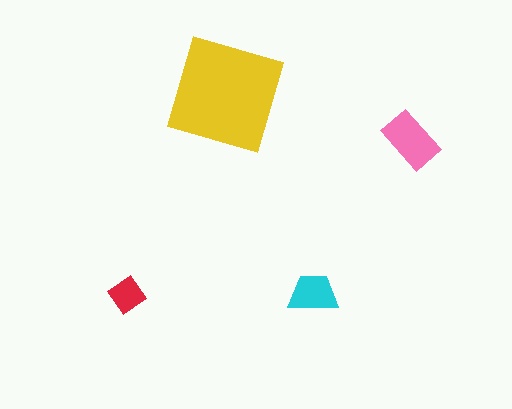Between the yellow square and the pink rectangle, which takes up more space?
The yellow square.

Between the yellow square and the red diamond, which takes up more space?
The yellow square.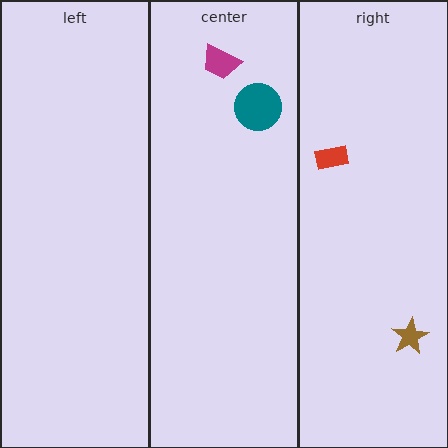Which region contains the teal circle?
The center region.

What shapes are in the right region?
The brown star, the red rectangle.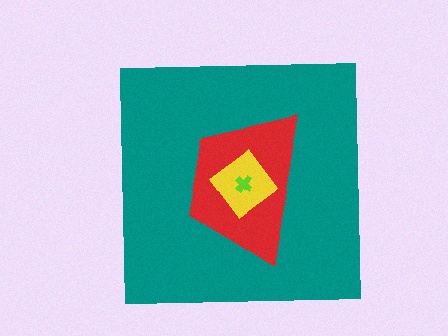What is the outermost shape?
The teal square.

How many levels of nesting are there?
4.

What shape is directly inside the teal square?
The red trapezoid.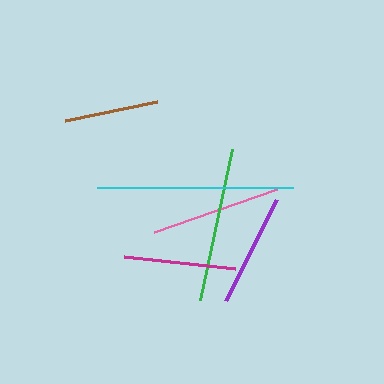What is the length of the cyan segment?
The cyan segment is approximately 197 pixels long.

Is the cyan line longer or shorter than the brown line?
The cyan line is longer than the brown line.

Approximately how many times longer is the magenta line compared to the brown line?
The magenta line is approximately 1.2 times the length of the brown line.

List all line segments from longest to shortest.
From longest to shortest: cyan, green, pink, purple, magenta, brown.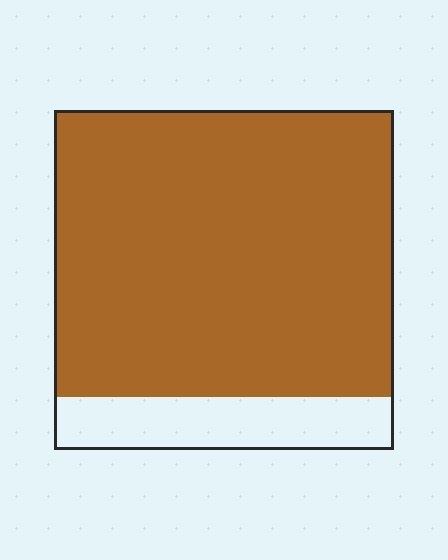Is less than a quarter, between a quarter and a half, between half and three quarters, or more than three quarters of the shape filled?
More than three quarters.